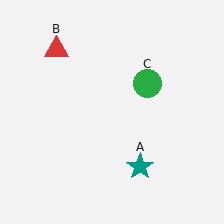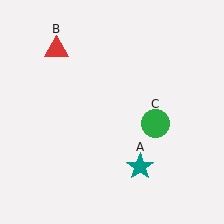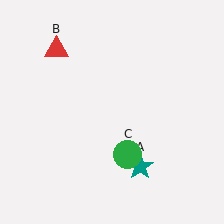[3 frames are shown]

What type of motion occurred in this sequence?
The green circle (object C) rotated clockwise around the center of the scene.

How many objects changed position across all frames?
1 object changed position: green circle (object C).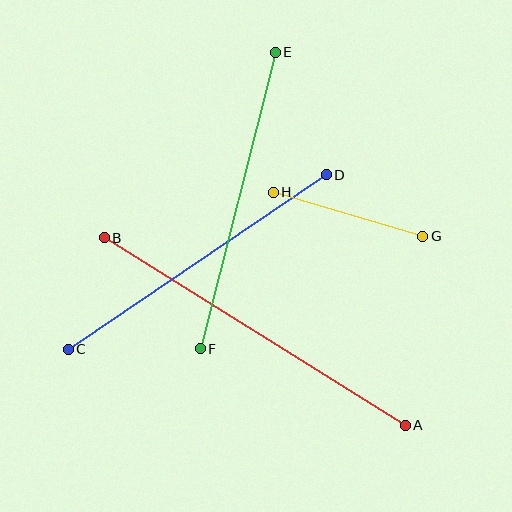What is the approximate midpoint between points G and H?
The midpoint is at approximately (348, 214) pixels.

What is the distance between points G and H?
The distance is approximately 155 pixels.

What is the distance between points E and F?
The distance is approximately 306 pixels.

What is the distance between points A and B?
The distance is approximately 354 pixels.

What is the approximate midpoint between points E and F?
The midpoint is at approximately (238, 201) pixels.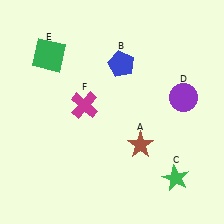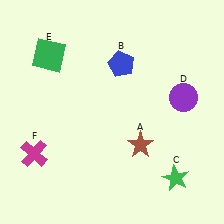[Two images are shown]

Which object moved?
The magenta cross (F) moved left.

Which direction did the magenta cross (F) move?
The magenta cross (F) moved left.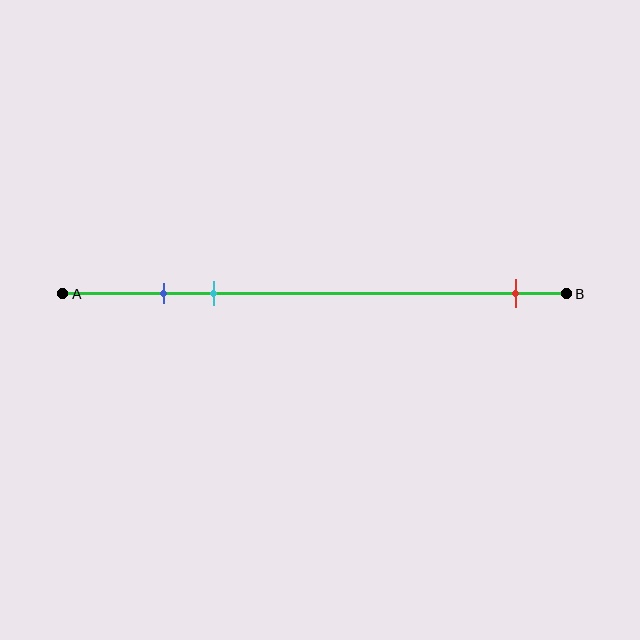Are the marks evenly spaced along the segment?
No, the marks are not evenly spaced.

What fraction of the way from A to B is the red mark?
The red mark is approximately 90% (0.9) of the way from A to B.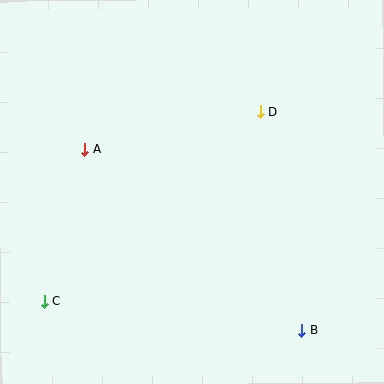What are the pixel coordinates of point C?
Point C is at (44, 301).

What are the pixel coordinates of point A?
Point A is at (84, 149).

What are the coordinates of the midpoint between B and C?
The midpoint between B and C is at (173, 316).